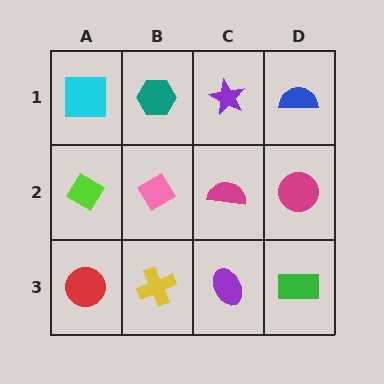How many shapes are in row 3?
4 shapes.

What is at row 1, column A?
A cyan square.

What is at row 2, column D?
A magenta circle.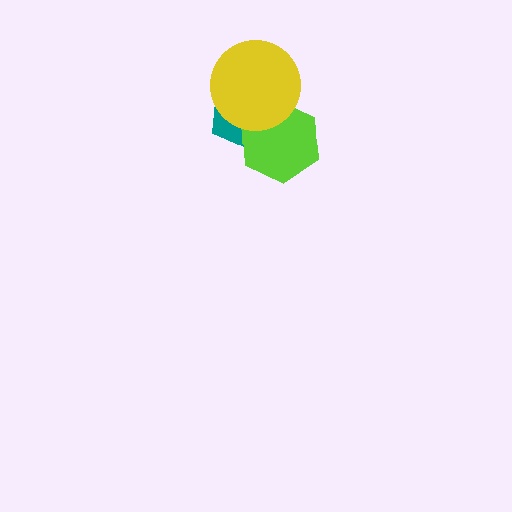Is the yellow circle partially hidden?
No, no other shape covers it.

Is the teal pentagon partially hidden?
Yes, it is partially covered by another shape.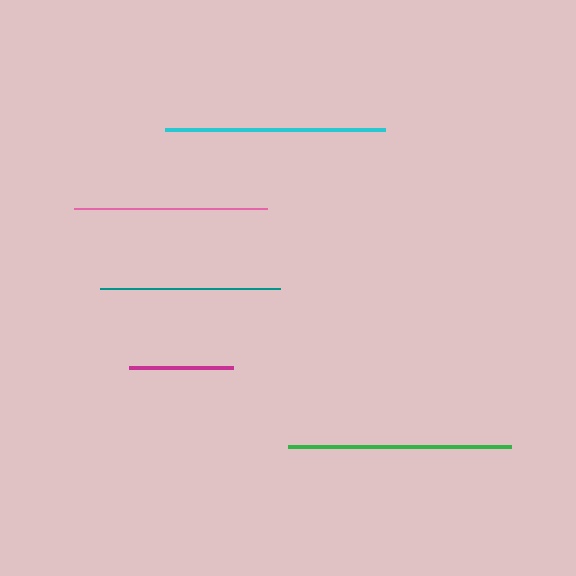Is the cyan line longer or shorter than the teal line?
The cyan line is longer than the teal line.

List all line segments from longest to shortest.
From longest to shortest: green, cyan, pink, teal, magenta.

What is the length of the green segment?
The green segment is approximately 223 pixels long.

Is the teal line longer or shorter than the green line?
The green line is longer than the teal line.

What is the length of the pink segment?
The pink segment is approximately 194 pixels long.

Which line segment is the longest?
The green line is the longest at approximately 223 pixels.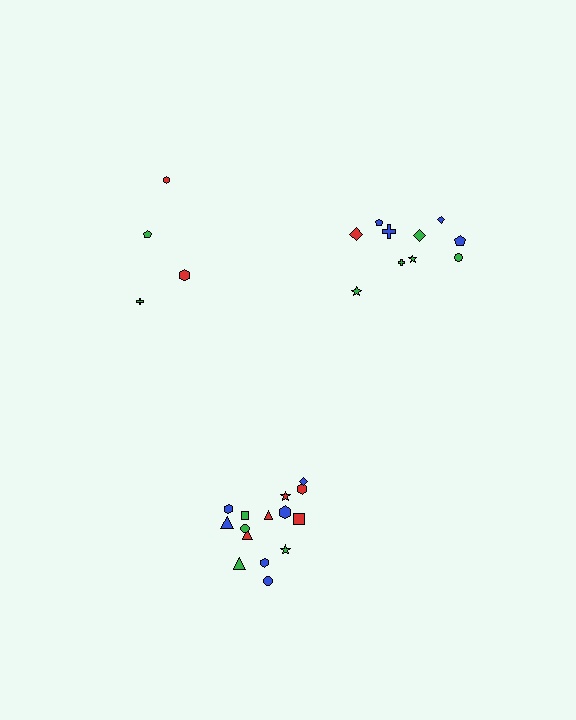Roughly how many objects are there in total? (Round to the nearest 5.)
Roughly 30 objects in total.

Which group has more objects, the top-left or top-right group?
The top-right group.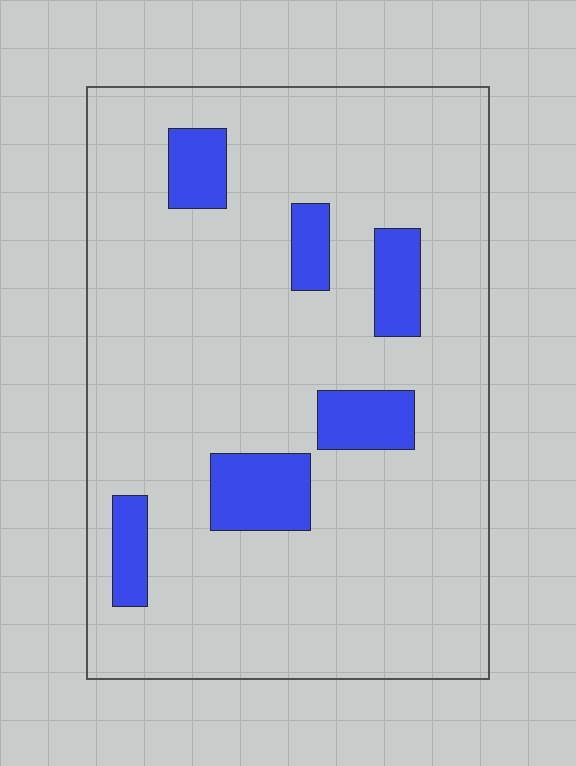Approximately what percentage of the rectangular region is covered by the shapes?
Approximately 15%.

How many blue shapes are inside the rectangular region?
6.